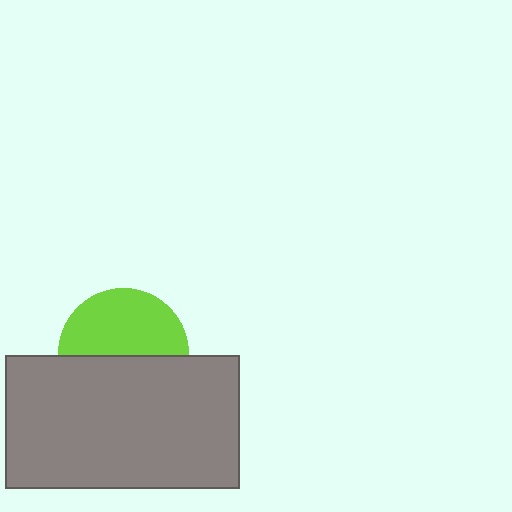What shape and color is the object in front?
The object in front is a gray rectangle.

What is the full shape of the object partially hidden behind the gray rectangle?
The partially hidden object is a lime circle.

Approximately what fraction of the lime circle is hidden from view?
Roughly 48% of the lime circle is hidden behind the gray rectangle.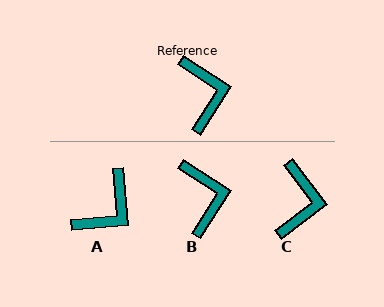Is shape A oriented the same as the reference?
No, it is off by about 52 degrees.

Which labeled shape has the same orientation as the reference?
B.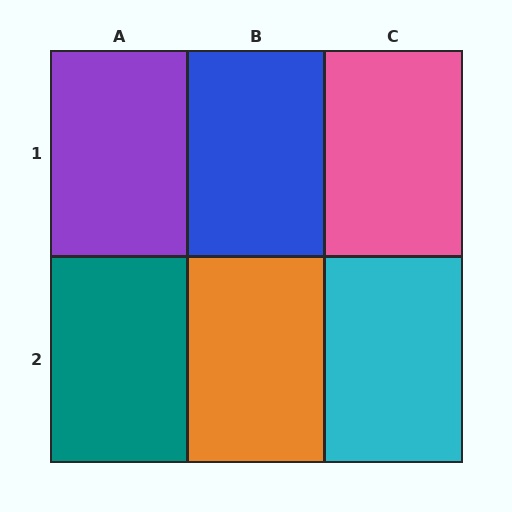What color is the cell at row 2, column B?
Orange.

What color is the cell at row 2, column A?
Teal.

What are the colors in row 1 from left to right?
Purple, blue, pink.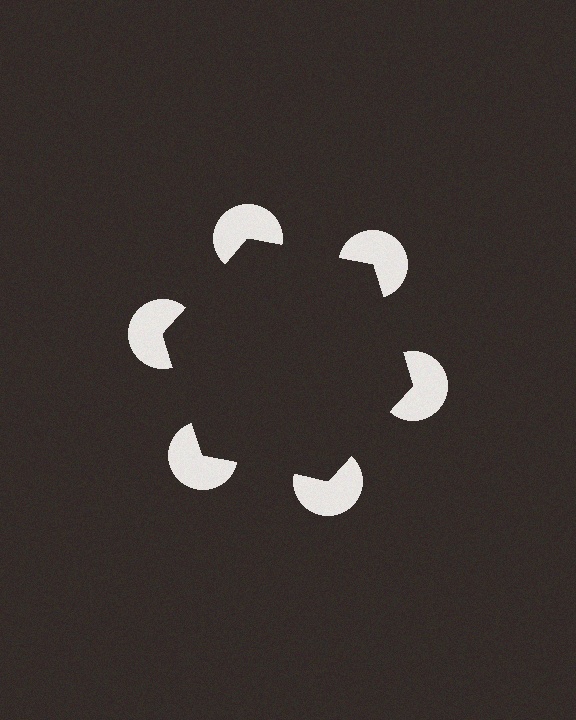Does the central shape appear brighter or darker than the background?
It typically appears slightly darker than the background, even though no actual brightness change is drawn.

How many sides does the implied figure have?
6 sides.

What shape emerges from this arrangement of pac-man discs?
An illusory hexagon — its edges are inferred from the aligned wedge cuts in the pac-man discs, not physically drawn.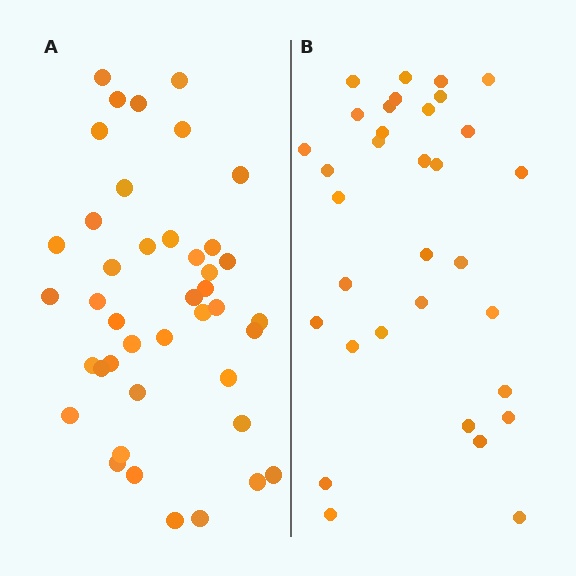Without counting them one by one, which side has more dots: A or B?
Region A (the left region) has more dots.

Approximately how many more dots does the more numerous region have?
Region A has roughly 8 or so more dots than region B.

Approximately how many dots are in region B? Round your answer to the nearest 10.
About 30 dots. (The exact count is 33, which rounds to 30.)